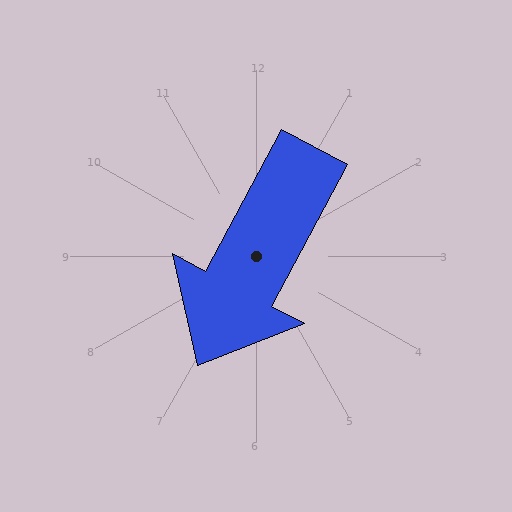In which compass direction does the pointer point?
Southwest.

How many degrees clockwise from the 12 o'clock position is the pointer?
Approximately 208 degrees.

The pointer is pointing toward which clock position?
Roughly 7 o'clock.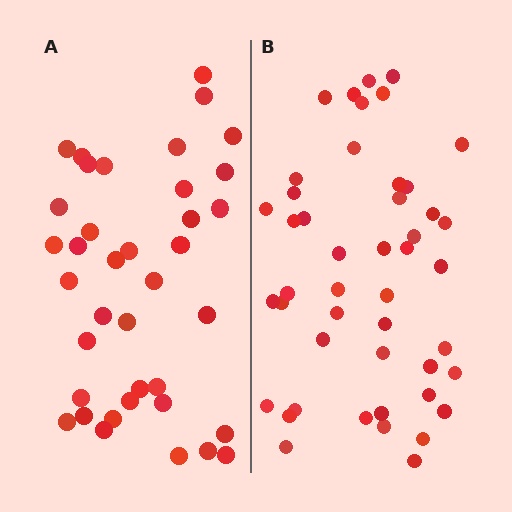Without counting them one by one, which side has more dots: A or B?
Region B (the right region) has more dots.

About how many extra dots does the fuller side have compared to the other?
Region B has roughly 8 or so more dots than region A.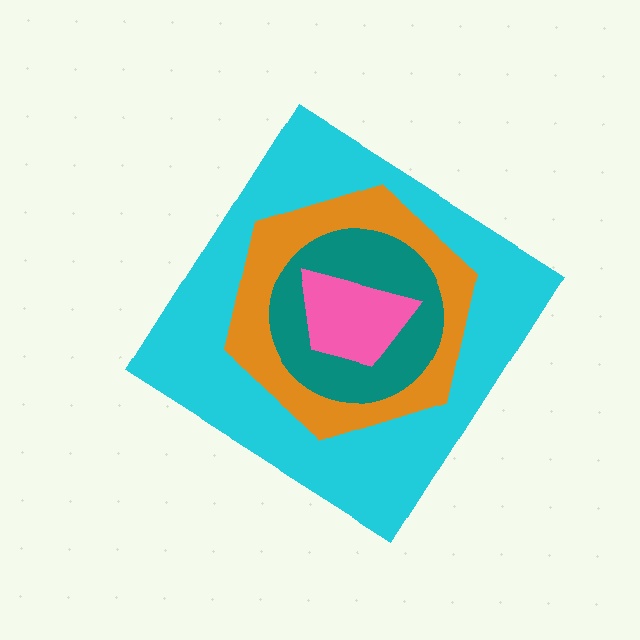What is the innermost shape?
The pink trapezoid.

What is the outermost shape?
The cyan diamond.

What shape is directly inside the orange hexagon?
The teal circle.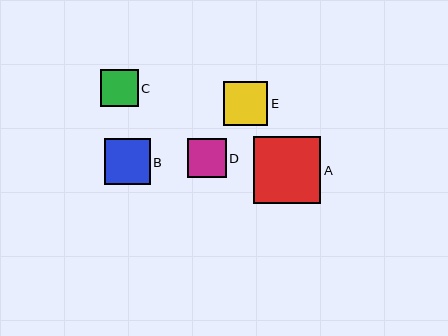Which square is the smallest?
Square C is the smallest with a size of approximately 37 pixels.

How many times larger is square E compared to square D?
Square E is approximately 1.1 times the size of square D.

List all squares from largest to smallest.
From largest to smallest: A, B, E, D, C.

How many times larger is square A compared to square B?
Square A is approximately 1.4 times the size of square B.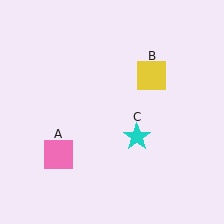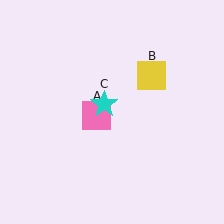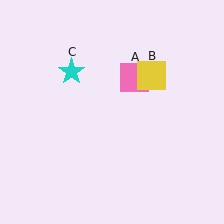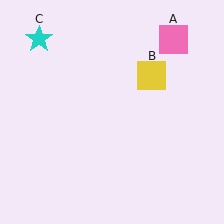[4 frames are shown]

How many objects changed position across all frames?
2 objects changed position: pink square (object A), cyan star (object C).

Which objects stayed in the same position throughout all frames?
Yellow square (object B) remained stationary.